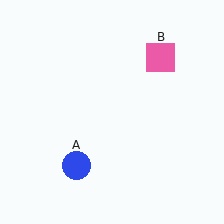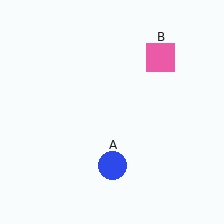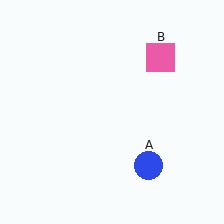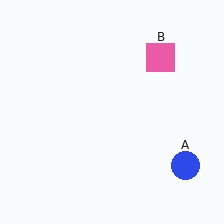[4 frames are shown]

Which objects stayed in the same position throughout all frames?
Pink square (object B) remained stationary.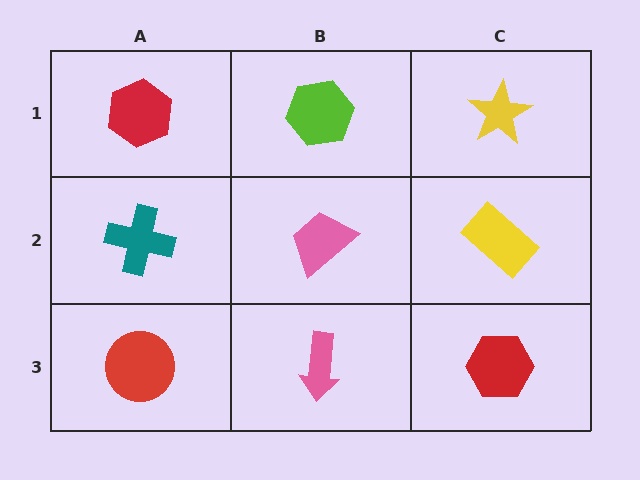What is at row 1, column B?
A lime hexagon.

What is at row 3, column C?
A red hexagon.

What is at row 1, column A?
A red hexagon.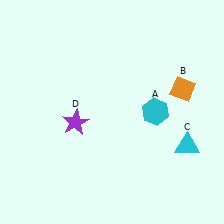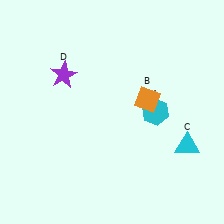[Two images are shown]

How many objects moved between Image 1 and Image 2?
2 objects moved between the two images.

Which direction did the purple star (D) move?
The purple star (D) moved up.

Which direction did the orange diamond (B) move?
The orange diamond (B) moved left.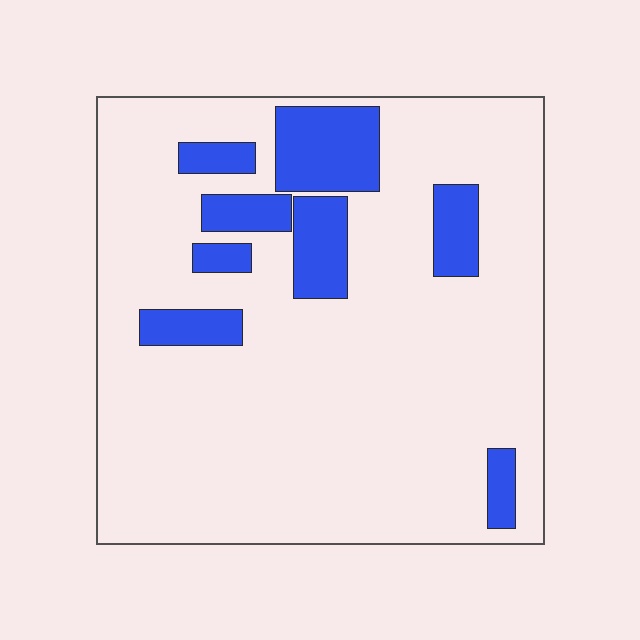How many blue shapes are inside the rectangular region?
8.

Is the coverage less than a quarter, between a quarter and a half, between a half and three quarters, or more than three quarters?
Less than a quarter.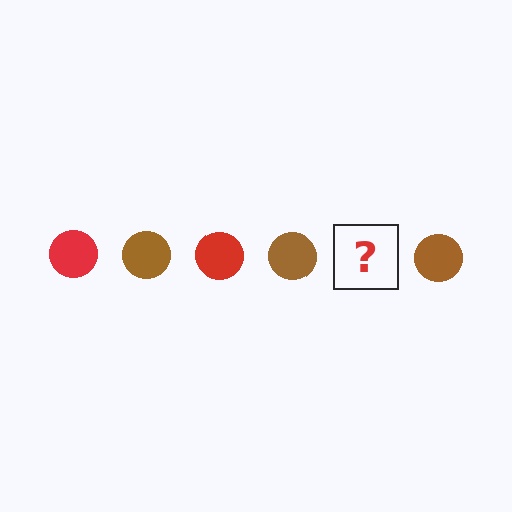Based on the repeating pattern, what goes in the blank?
The blank should be a red circle.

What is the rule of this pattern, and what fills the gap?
The rule is that the pattern cycles through red, brown circles. The gap should be filled with a red circle.